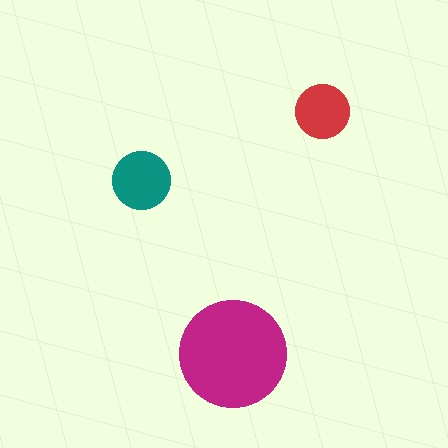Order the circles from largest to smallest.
the magenta one, the teal one, the red one.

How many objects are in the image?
There are 3 objects in the image.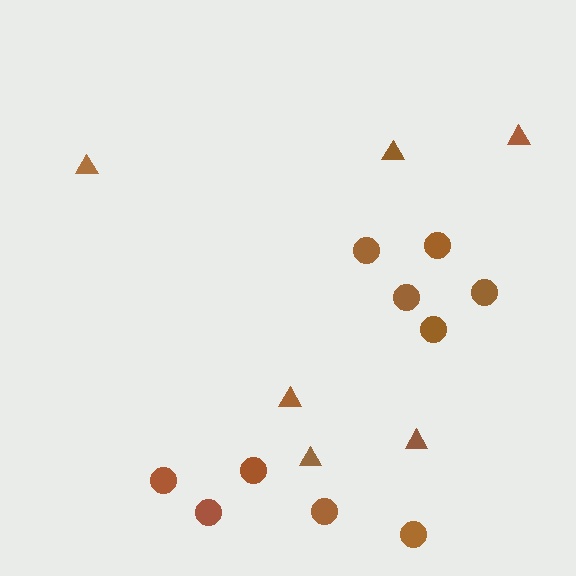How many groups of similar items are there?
There are 2 groups: one group of circles (10) and one group of triangles (6).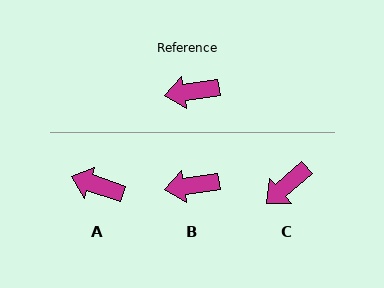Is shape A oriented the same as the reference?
No, it is off by about 28 degrees.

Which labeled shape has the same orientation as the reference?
B.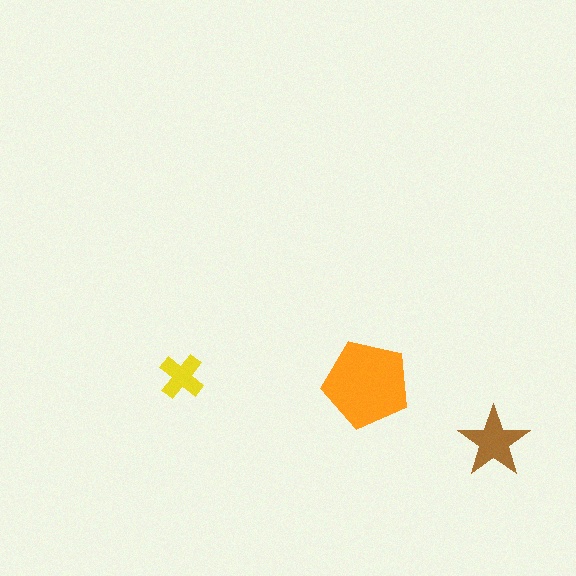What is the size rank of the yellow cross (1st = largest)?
3rd.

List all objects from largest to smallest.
The orange pentagon, the brown star, the yellow cross.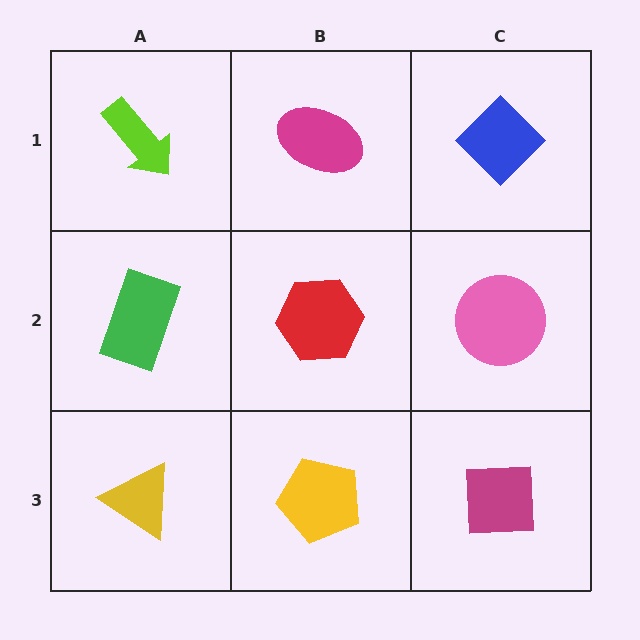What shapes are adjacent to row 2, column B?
A magenta ellipse (row 1, column B), a yellow pentagon (row 3, column B), a green rectangle (row 2, column A), a pink circle (row 2, column C).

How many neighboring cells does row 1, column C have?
2.